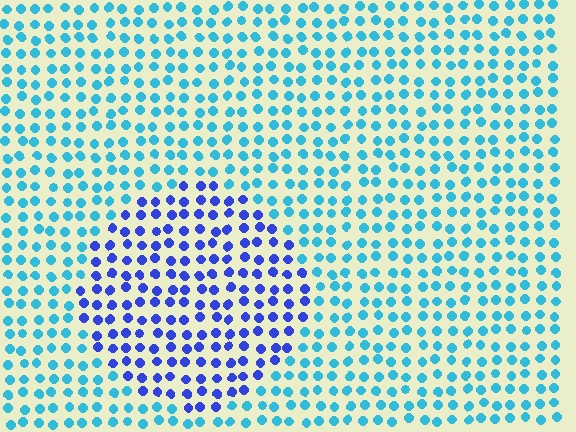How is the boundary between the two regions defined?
The boundary is defined purely by a slight shift in hue (about 44 degrees). Spacing, size, and orientation are identical on both sides.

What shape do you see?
I see a circle.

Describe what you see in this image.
The image is filled with small cyan elements in a uniform arrangement. A circle-shaped region is visible where the elements are tinted to a slightly different hue, forming a subtle color boundary.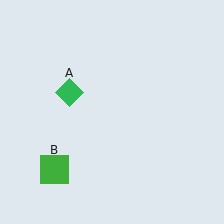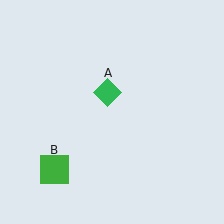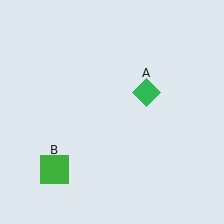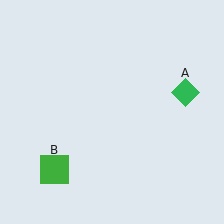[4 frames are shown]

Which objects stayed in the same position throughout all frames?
Green square (object B) remained stationary.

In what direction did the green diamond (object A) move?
The green diamond (object A) moved right.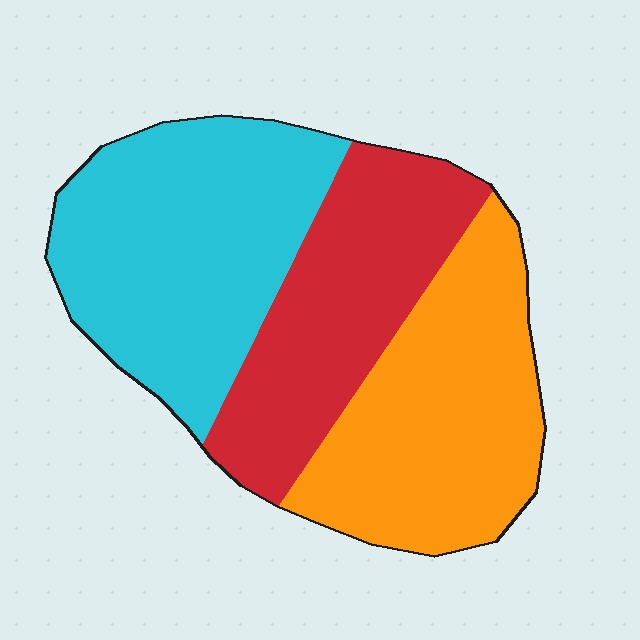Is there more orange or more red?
Orange.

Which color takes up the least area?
Red, at roughly 30%.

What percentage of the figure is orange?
Orange covers about 35% of the figure.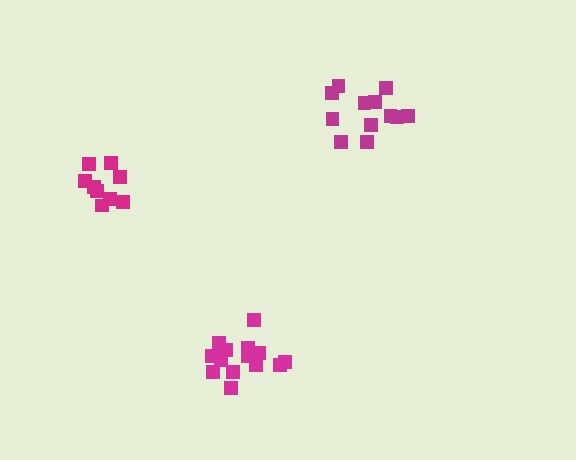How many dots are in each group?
Group 1: 14 dots, Group 2: 9 dots, Group 3: 12 dots (35 total).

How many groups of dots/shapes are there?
There are 3 groups.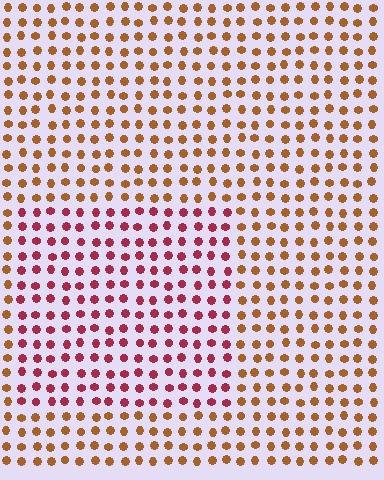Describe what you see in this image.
The image is filled with small brown elements in a uniform arrangement. A rectangle-shaped region is visible where the elements are tinted to a slightly different hue, forming a subtle color boundary.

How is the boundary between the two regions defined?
The boundary is defined purely by a slight shift in hue (about 43 degrees). Spacing, size, and orientation are identical on both sides.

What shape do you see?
I see a rectangle.